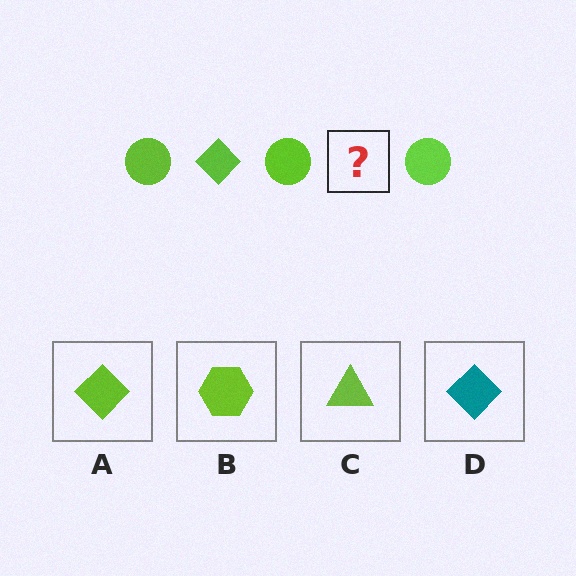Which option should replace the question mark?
Option A.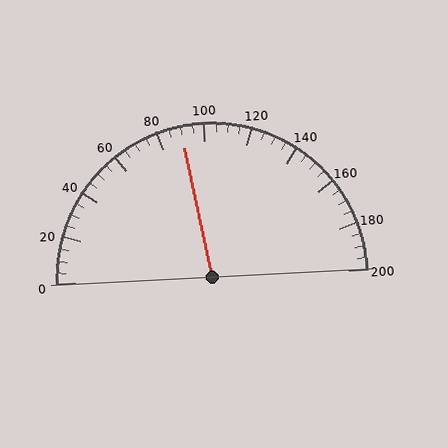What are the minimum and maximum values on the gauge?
The gauge ranges from 0 to 200.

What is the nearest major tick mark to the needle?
The nearest major tick mark is 80.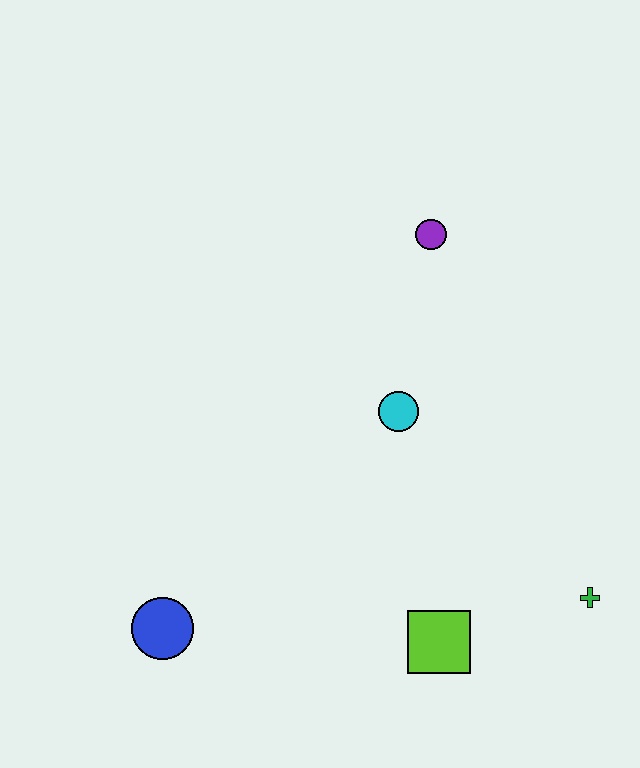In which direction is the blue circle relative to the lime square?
The blue circle is to the left of the lime square.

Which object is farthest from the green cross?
The blue circle is farthest from the green cross.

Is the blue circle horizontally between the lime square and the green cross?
No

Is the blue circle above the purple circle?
No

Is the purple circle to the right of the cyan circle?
Yes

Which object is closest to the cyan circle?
The purple circle is closest to the cyan circle.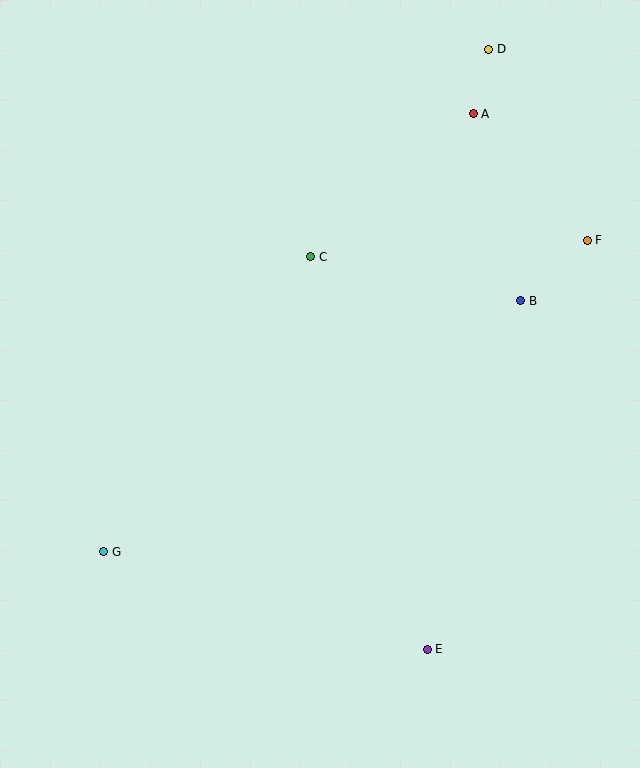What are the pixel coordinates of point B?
Point B is at (521, 301).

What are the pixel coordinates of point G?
Point G is at (104, 552).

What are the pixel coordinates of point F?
Point F is at (587, 240).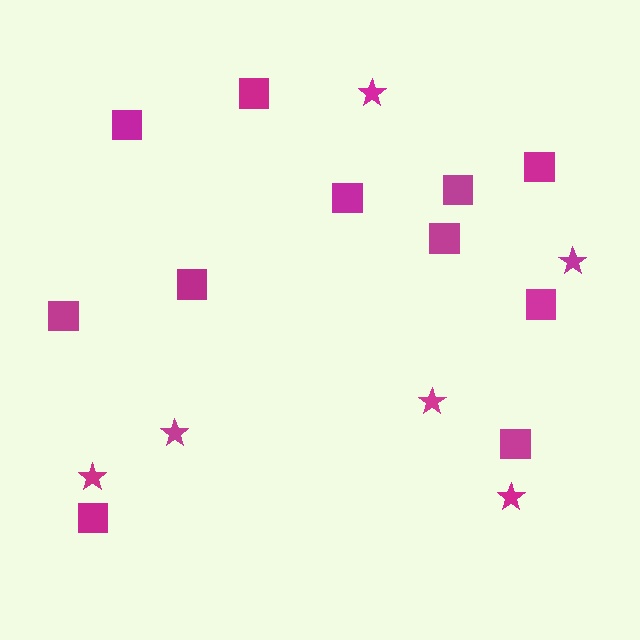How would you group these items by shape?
There are 2 groups: one group of stars (6) and one group of squares (11).